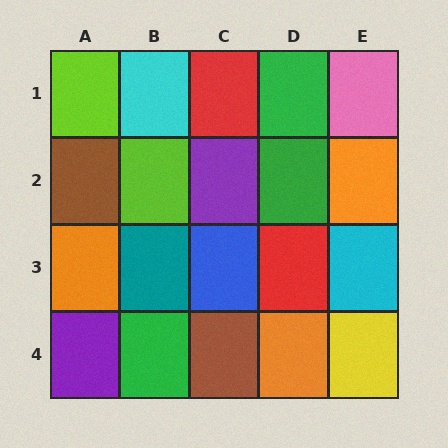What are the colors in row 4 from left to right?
Purple, green, brown, orange, yellow.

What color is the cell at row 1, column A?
Lime.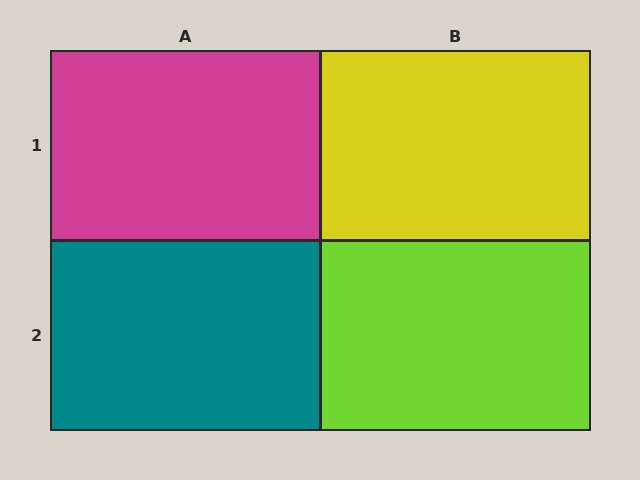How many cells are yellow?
1 cell is yellow.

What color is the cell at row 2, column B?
Lime.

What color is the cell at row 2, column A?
Teal.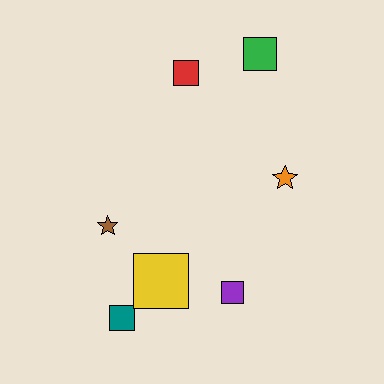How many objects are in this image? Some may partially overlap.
There are 7 objects.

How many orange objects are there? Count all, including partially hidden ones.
There is 1 orange object.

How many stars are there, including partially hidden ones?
There are 2 stars.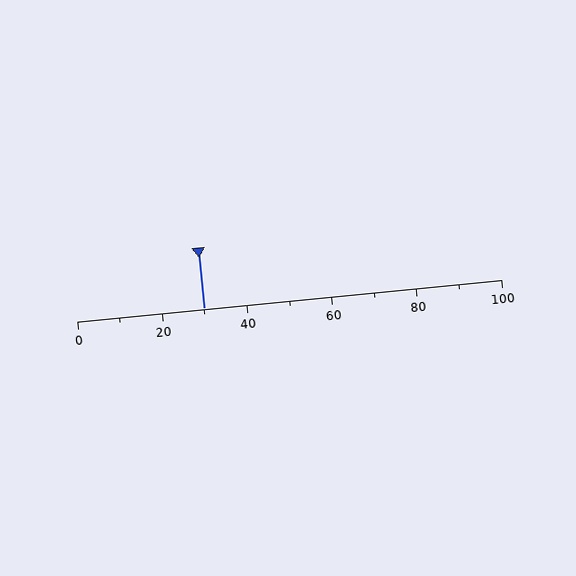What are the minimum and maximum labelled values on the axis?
The axis runs from 0 to 100.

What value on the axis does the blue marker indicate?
The marker indicates approximately 30.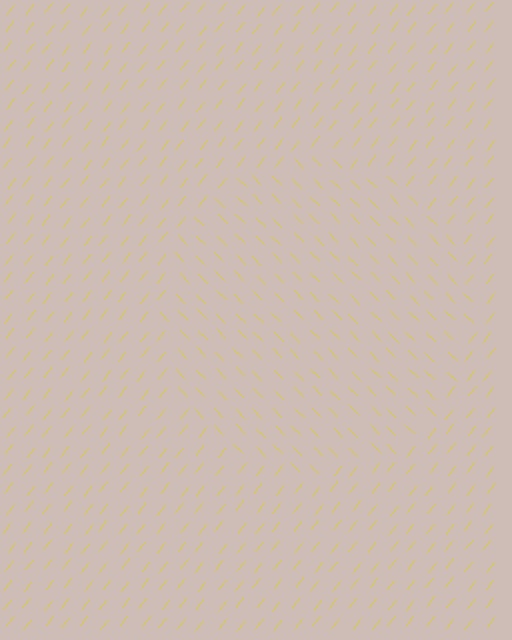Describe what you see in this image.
The image is filled with small yellow line segments. A circle region in the image has lines oriented differently from the surrounding lines, creating a visible texture boundary.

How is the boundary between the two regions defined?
The boundary is defined purely by a change in line orientation (approximately 84 degrees difference). All lines are the same color and thickness.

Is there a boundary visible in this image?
Yes, there is a texture boundary formed by a change in line orientation.